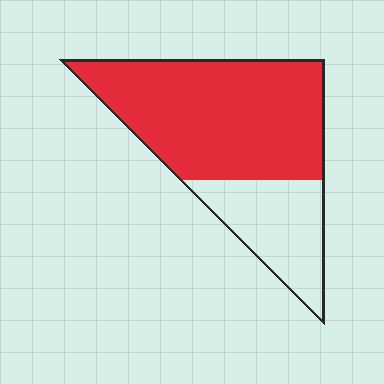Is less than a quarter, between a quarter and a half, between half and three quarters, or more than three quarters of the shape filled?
Between half and three quarters.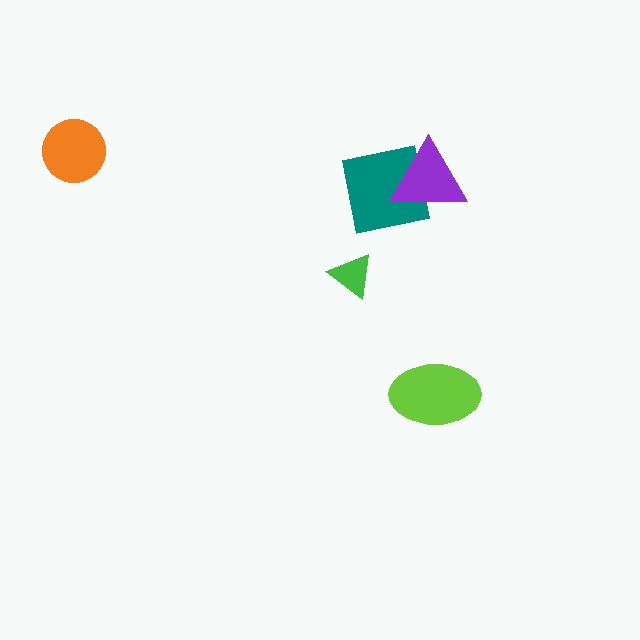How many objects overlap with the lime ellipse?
0 objects overlap with the lime ellipse.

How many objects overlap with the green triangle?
0 objects overlap with the green triangle.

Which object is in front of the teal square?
The purple triangle is in front of the teal square.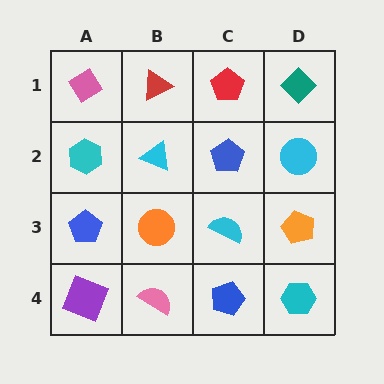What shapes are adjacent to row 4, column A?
A blue pentagon (row 3, column A), a pink semicircle (row 4, column B).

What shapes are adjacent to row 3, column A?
A cyan hexagon (row 2, column A), a purple square (row 4, column A), an orange circle (row 3, column B).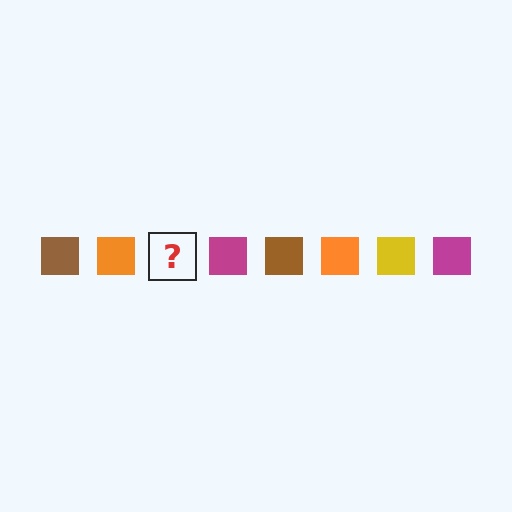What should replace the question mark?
The question mark should be replaced with a yellow square.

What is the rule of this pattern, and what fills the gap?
The rule is that the pattern cycles through brown, orange, yellow, magenta squares. The gap should be filled with a yellow square.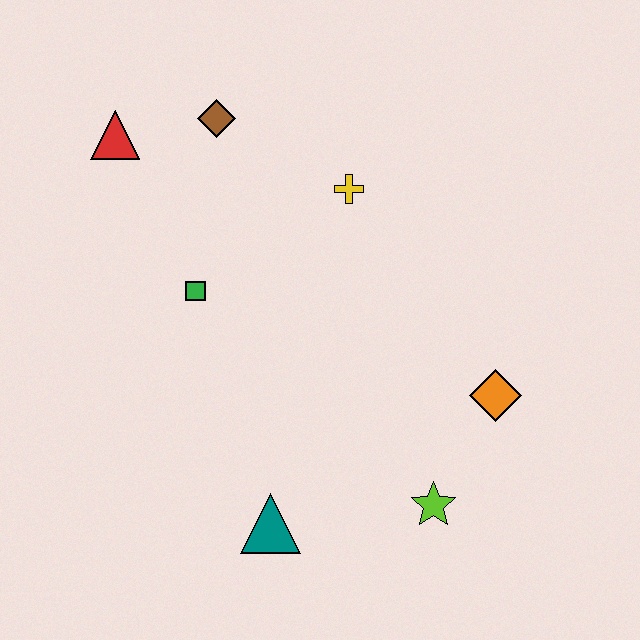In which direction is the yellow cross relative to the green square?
The yellow cross is to the right of the green square.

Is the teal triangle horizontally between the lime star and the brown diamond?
Yes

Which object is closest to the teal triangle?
The lime star is closest to the teal triangle.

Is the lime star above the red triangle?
No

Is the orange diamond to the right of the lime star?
Yes